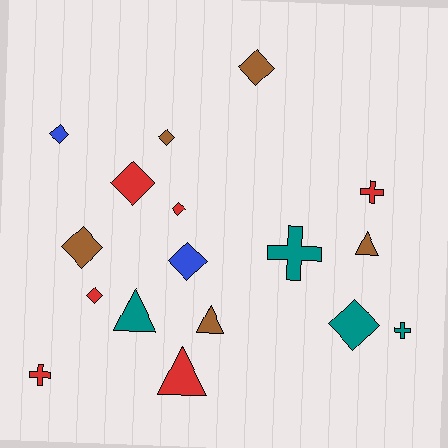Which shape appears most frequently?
Diamond, with 9 objects.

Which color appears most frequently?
Red, with 6 objects.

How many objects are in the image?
There are 17 objects.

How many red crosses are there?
There are 2 red crosses.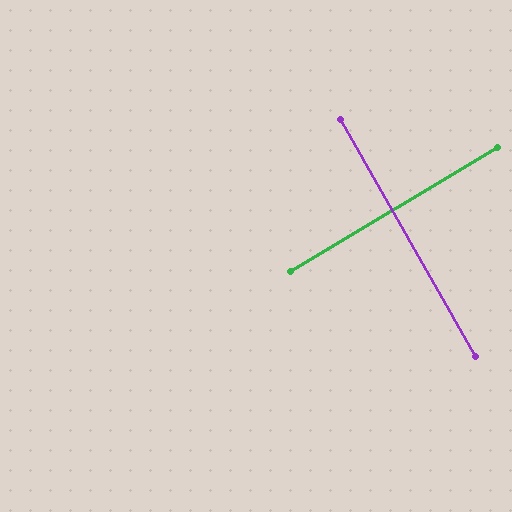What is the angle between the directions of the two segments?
Approximately 89 degrees.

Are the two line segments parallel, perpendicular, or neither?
Perpendicular — they meet at approximately 89°.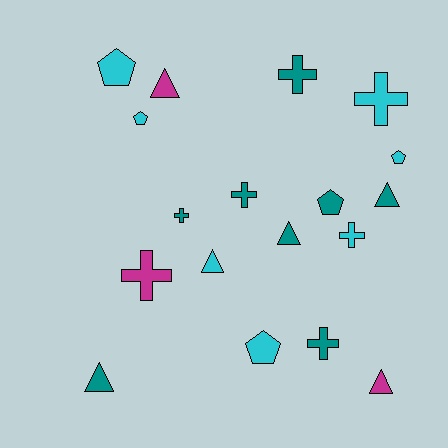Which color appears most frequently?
Teal, with 8 objects.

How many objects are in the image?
There are 18 objects.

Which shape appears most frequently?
Cross, with 7 objects.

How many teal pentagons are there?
There is 1 teal pentagon.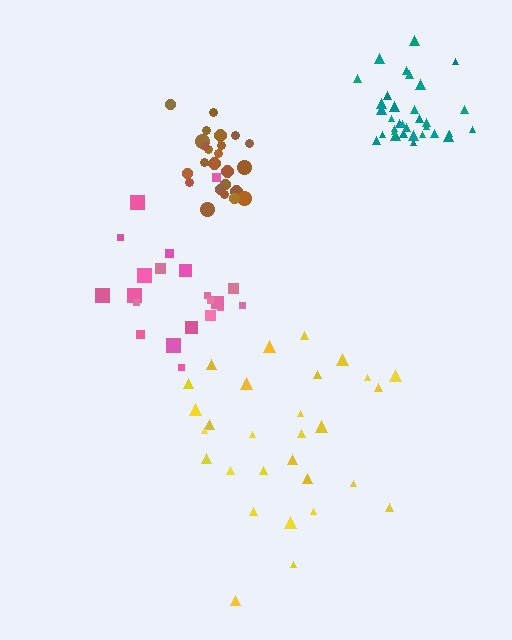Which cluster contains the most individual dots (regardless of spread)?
Teal (34).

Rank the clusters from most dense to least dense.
brown, teal, pink, yellow.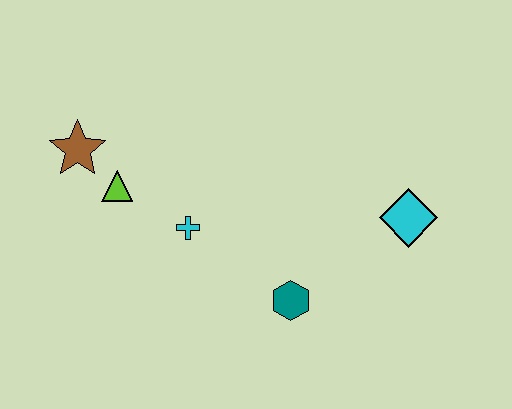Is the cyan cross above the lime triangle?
No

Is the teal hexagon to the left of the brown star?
No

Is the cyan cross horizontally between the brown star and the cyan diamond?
Yes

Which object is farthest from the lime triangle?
The cyan diamond is farthest from the lime triangle.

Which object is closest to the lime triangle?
The brown star is closest to the lime triangle.